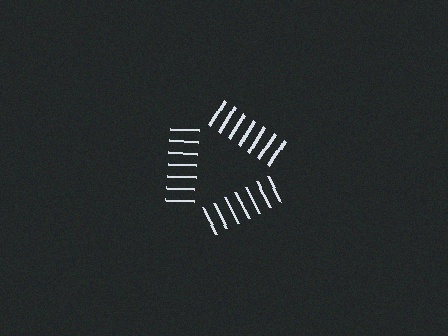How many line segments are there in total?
21 — 7 along each of the 3 edges.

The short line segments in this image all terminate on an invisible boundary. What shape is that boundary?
An illusory triangle — the line segments terminate on its edges but no continuous stroke is drawn.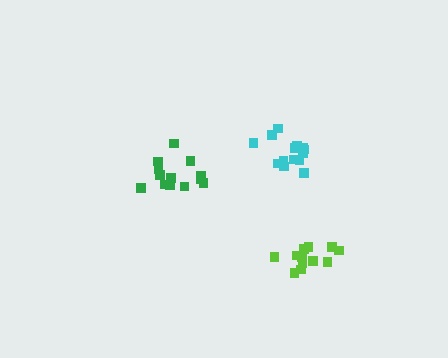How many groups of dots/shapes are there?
There are 3 groups.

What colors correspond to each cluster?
The clusters are colored: green, lime, cyan.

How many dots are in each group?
Group 1: 13 dots, Group 2: 12 dots, Group 3: 14 dots (39 total).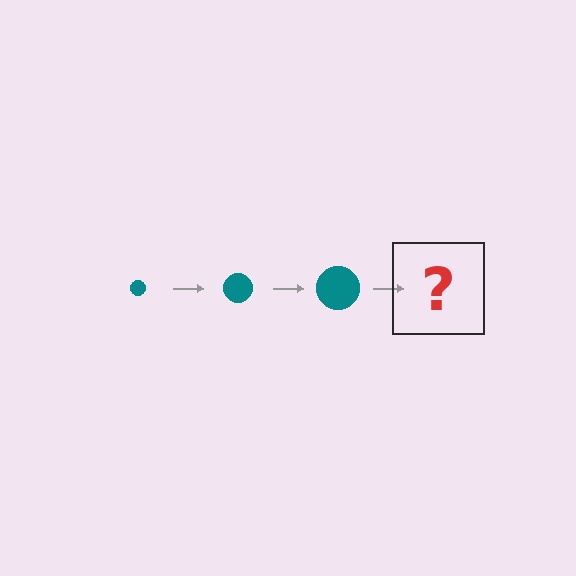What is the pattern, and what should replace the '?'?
The pattern is that the circle gets progressively larger each step. The '?' should be a teal circle, larger than the previous one.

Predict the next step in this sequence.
The next step is a teal circle, larger than the previous one.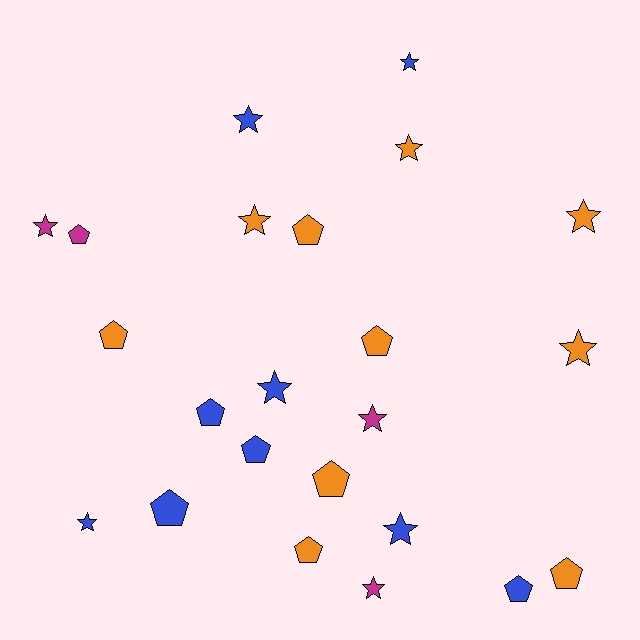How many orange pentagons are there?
There are 6 orange pentagons.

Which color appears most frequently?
Orange, with 10 objects.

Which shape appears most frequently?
Star, with 12 objects.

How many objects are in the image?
There are 23 objects.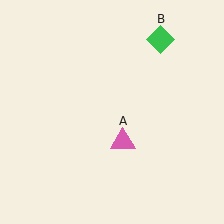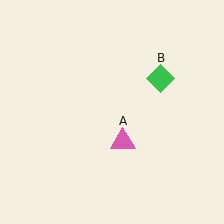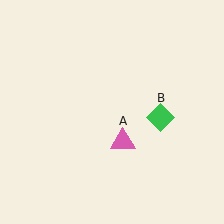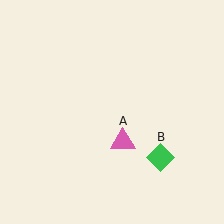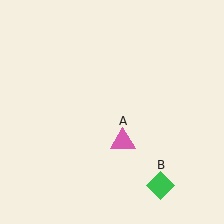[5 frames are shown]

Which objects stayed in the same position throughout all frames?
Pink triangle (object A) remained stationary.